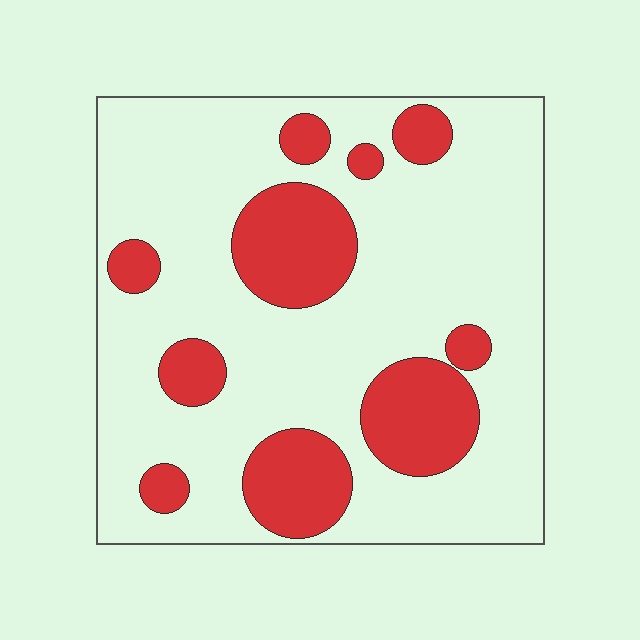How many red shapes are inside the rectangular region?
10.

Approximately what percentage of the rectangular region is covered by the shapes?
Approximately 25%.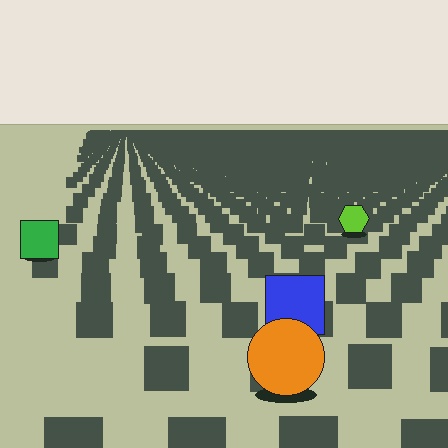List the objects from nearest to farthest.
From nearest to farthest: the orange circle, the blue square, the green square, the lime hexagon.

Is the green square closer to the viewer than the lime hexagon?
Yes. The green square is closer — you can tell from the texture gradient: the ground texture is coarser near it.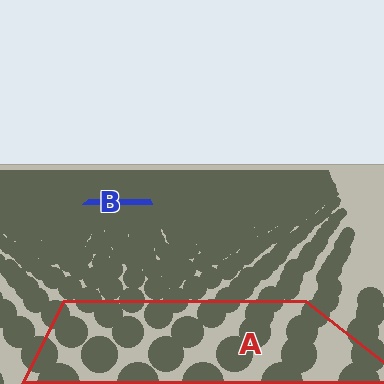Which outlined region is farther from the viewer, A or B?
Region B is farther from the viewer — the texture elements inside it appear smaller and more densely packed.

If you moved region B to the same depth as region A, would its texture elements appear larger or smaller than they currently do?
They would appear larger. At a closer depth, the same texture elements are projected at a bigger on-screen size.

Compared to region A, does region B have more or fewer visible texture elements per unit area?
Region B has more texture elements per unit area — they are packed more densely because it is farther away.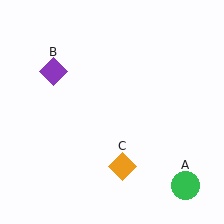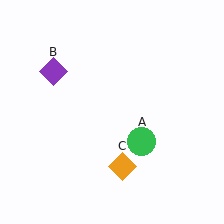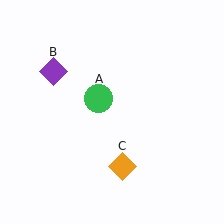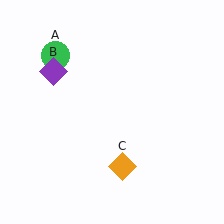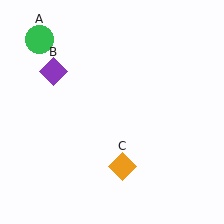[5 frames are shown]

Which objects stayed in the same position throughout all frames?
Purple diamond (object B) and orange diamond (object C) remained stationary.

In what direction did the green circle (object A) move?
The green circle (object A) moved up and to the left.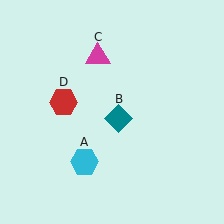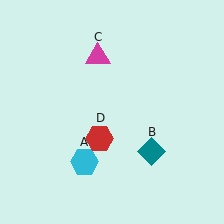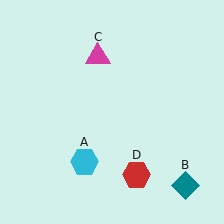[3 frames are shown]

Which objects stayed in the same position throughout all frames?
Cyan hexagon (object A) and magenta triangle (object C) remained stationary.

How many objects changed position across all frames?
2 objects changed position: teal diamond (object B), red hexagon (object D).